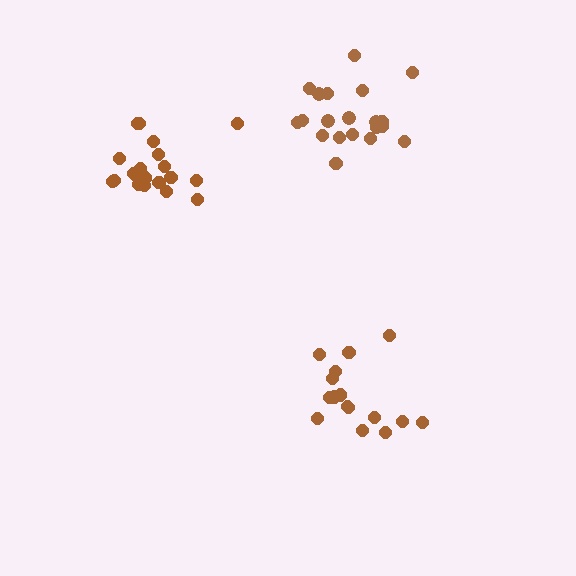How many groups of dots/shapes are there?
There are 3 groups.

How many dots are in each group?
Group 1: 21 dots, Group 2: 20 dots, Group 3: 16 dots (57 total).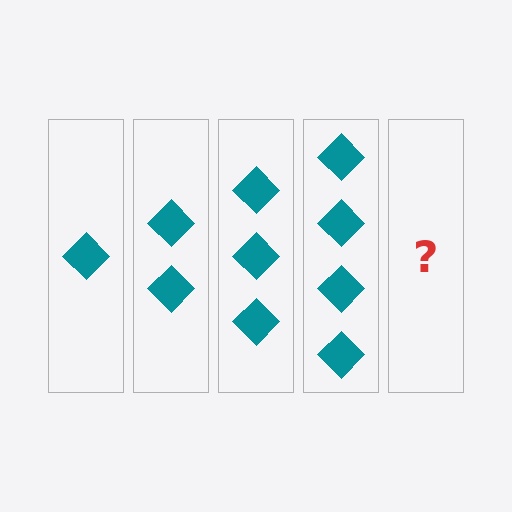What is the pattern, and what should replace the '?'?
The pattern is that each step adds one more diamond. The '?' should be 5 diamonds.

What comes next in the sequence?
The next element should be 5 diamonds.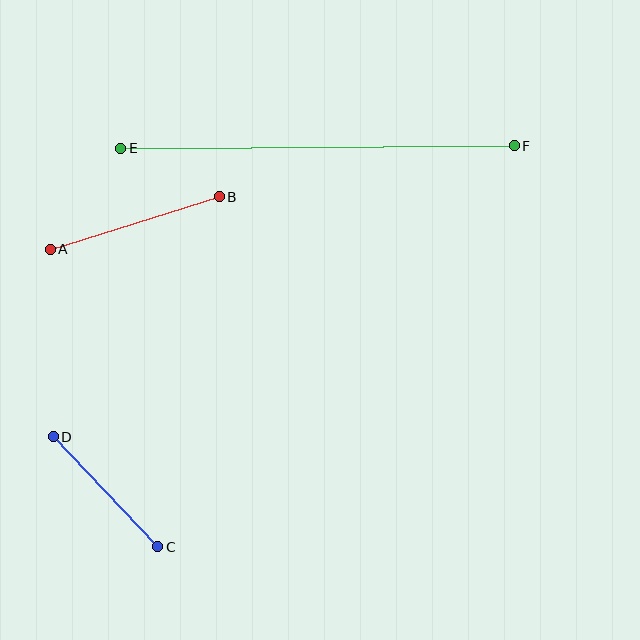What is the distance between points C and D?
The distance is approximately 152 pixels.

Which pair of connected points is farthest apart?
Points E and F are farthest apart.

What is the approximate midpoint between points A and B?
The midpoint is at approximately (135, 223) pixels.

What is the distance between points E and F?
The distance is approximately 394 pixels.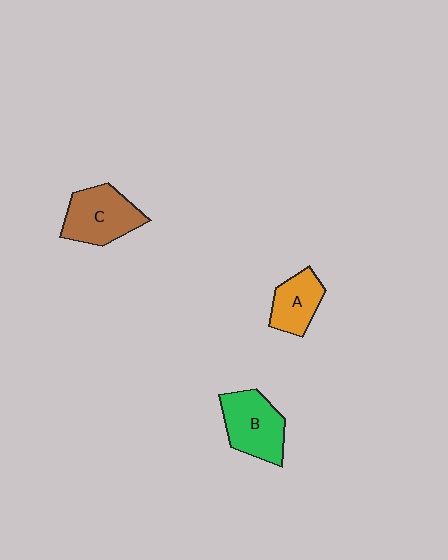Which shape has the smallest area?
Shape A (orange).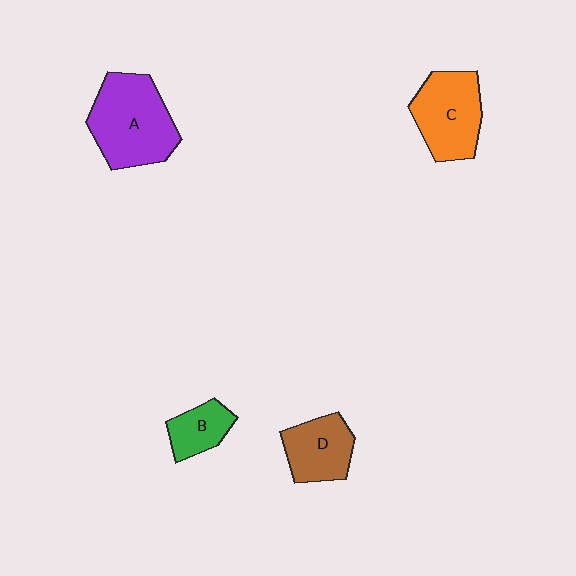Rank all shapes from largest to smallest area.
From largest to smallest: A (purple), C (orange), D (brown), B (green).